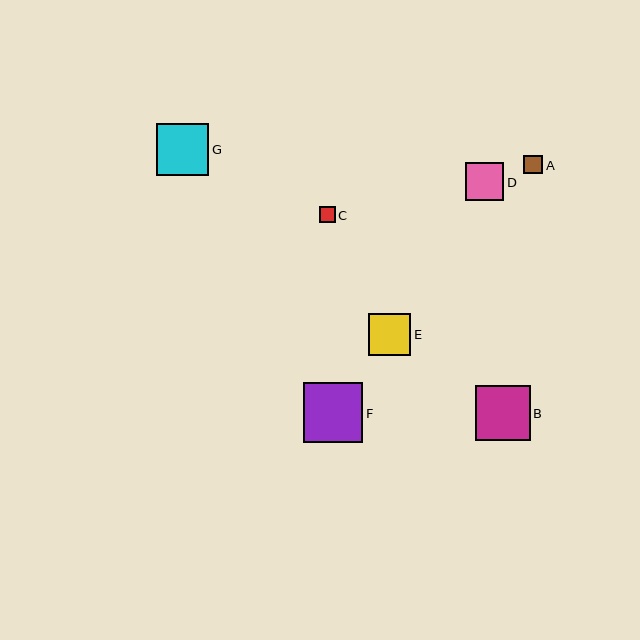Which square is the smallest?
Square C is the smallest with a size of approximately 16 pixels.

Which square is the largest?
Square F is the largest with a size of approximately 59 pixels.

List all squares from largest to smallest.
From largest to smallest: F, B, G, E, D, A, C.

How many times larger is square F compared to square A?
Square F is approximately 3.2 times the size of square A.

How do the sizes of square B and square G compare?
Square B and square G are approximately the same size.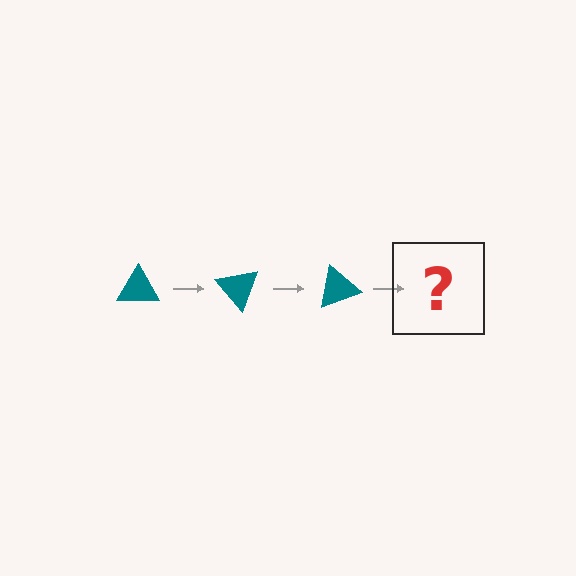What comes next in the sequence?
The next element should be a teal triangle rotated 150 degrees.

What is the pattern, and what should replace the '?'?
The pattern is that the triangle rotates 50 degrees each step. The '?' should be a teal triangle rotated 150 degrees.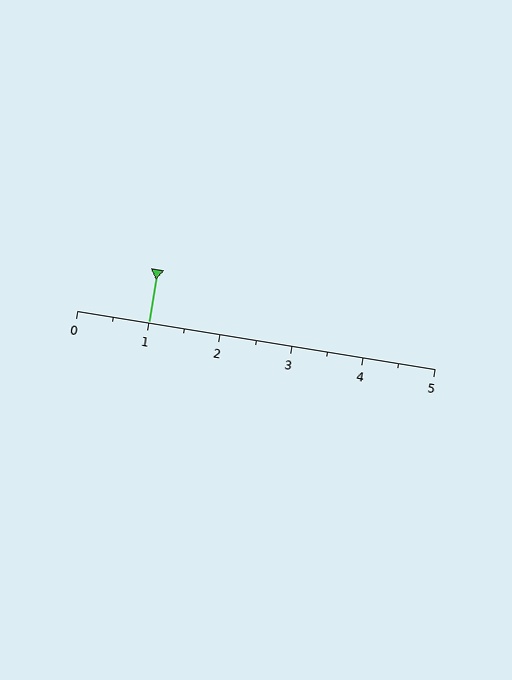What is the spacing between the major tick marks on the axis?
The major ticks are spaced 1 apart.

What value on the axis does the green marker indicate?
The marker indicates approximately 1.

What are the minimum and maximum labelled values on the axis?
The axis runs from 0 to 5.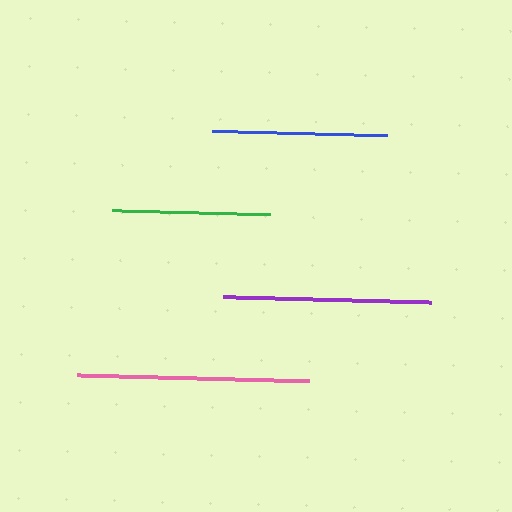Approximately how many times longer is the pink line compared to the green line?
The pink line is approximately 1.5 times the length of the green line.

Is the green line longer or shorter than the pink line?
The pink line is longer than the green line.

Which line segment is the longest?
The pink line is the longest at approximately 232 pixels.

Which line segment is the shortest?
The green line is the shortest at approximately 158 pixels.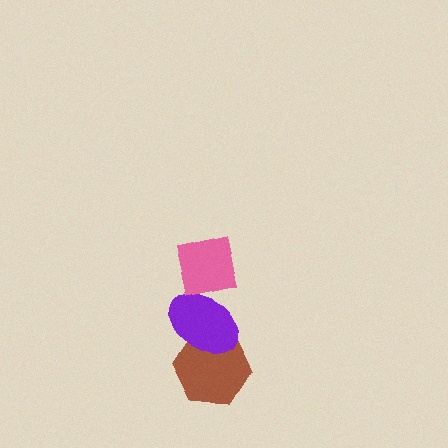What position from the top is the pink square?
The pink square is 1st from the top.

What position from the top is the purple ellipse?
The purple ellipse is 2nd from the top.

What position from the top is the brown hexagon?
The brown hexagon is 3rd from the top.